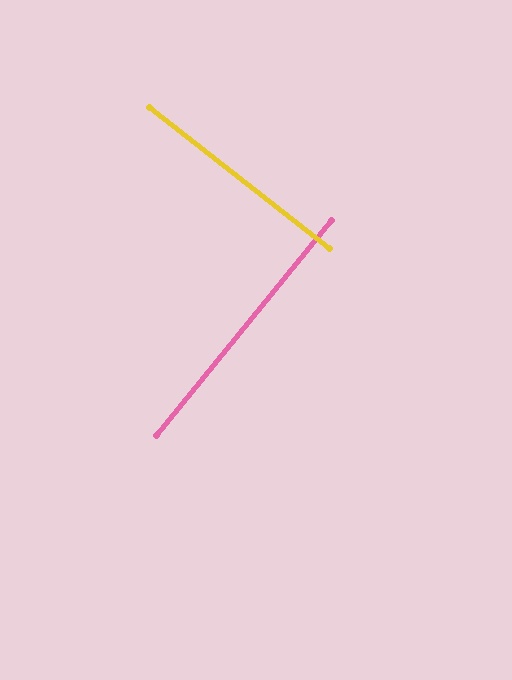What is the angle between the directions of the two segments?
Approximately 89 degrees.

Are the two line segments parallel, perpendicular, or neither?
Perpendicular — they meet at approximately 89°.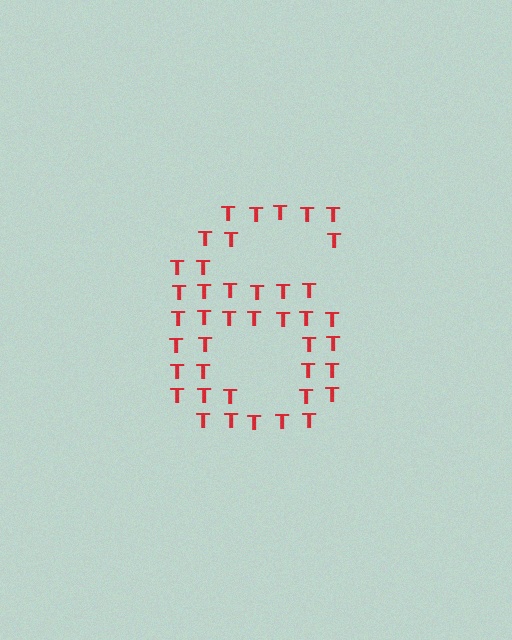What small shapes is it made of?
It is made of small letter T's.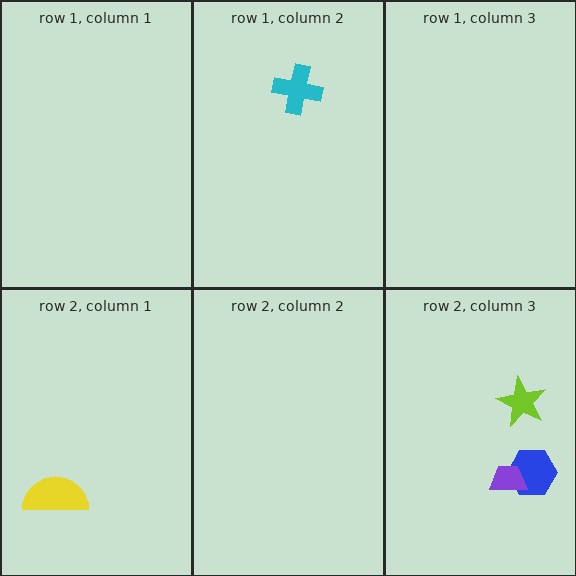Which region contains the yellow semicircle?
The row 2, column 1 region.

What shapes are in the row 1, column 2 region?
The cyan cross.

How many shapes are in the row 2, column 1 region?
1.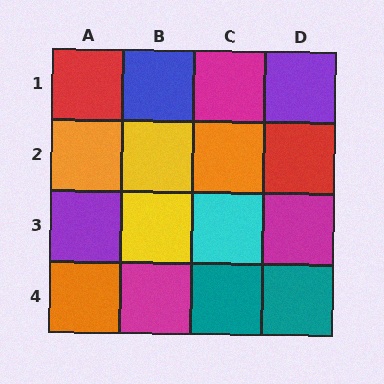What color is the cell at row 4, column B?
Magenta.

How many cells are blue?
1 cell is blue.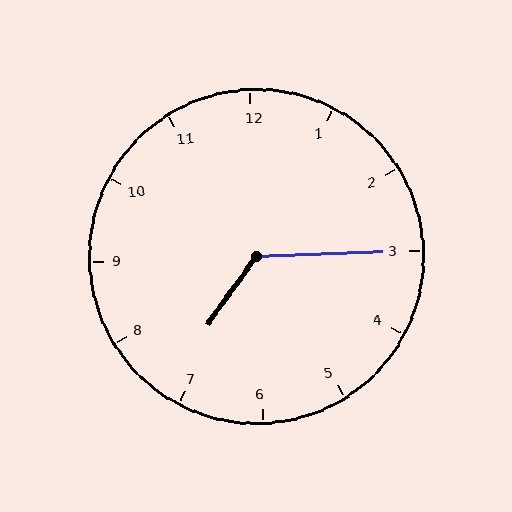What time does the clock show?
7:15.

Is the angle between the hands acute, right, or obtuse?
It is obtuse.